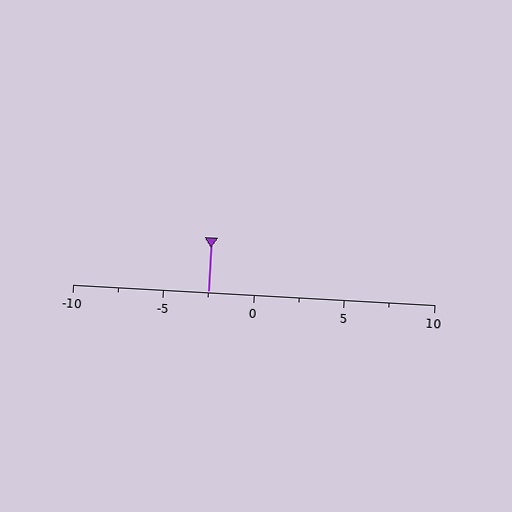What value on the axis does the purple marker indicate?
The marker indicates approximately -2.5.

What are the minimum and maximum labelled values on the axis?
The axis runs from -10 to 10.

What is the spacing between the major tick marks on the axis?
The major ticks are spaced 5 apart.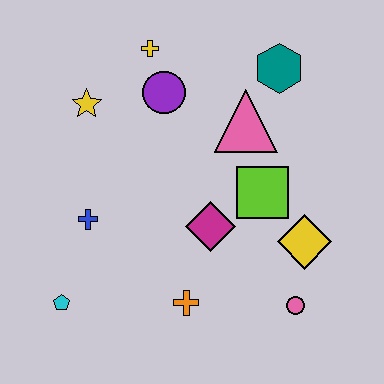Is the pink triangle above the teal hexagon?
No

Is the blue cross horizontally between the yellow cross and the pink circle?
No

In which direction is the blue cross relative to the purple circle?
The blue cross is below the purple circle.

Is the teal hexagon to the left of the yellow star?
No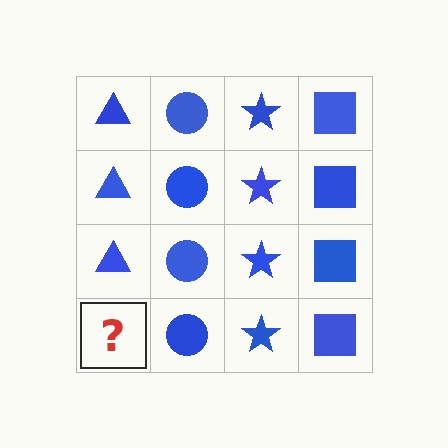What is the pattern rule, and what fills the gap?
The rule is that each column has a consistent shape. The gap should be filled with a blue triangle.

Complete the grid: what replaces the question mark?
The question mark should be replaced with a blue triangle.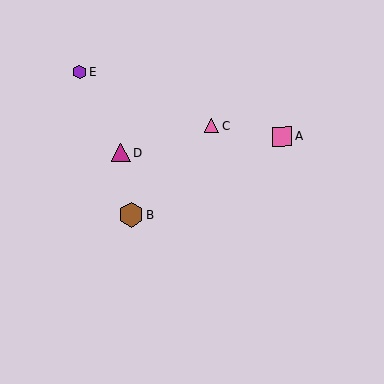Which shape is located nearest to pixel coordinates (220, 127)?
The pink triangle (labeled C) at (211, 126) is nearest to that location.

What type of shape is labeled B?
Shape B is a brown hexagon.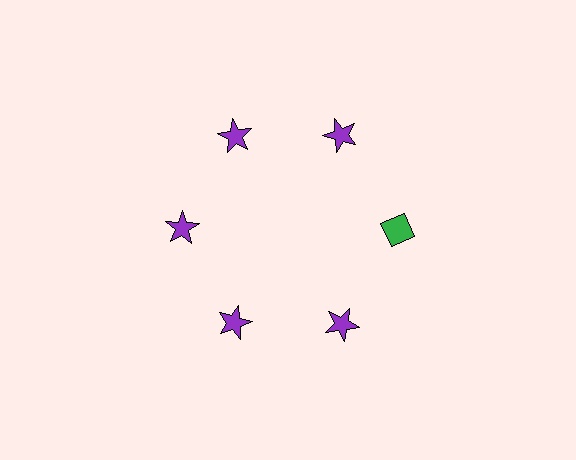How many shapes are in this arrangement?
There are 6 shapes arranged in a ring pattern.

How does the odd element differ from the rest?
It differs in both color (green instead of purple) and shape (diamond instead of star).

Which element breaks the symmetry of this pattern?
The green diamond at roughly the 3 o'clock position breaks the symmetry. All other shapes are purple stars.